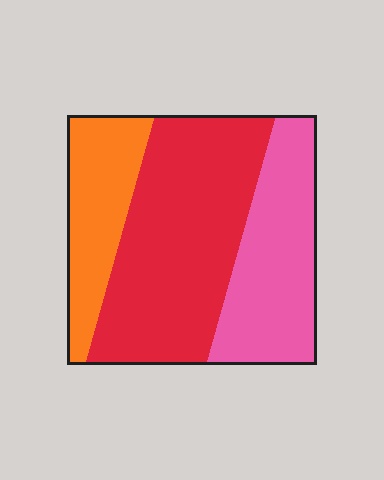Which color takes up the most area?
Red, at roughly 50%.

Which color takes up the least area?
Orange, at roughly 20%.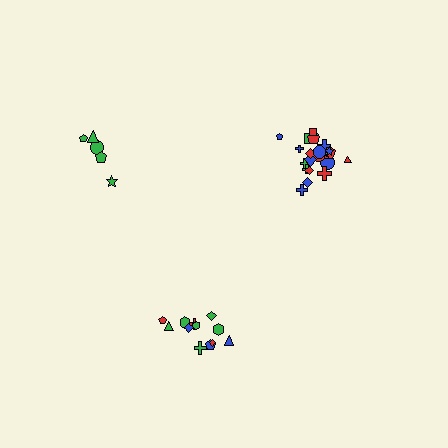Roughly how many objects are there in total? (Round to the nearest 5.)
Roughly 40 objects in total.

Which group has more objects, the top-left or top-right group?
The top-right group.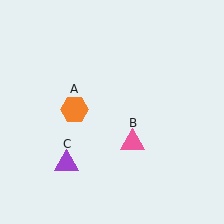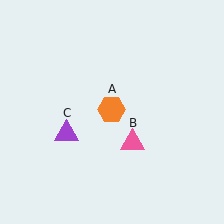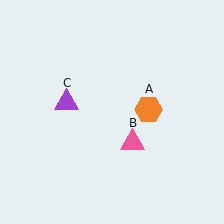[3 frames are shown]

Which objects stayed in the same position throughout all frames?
Pink triangle (object B) remained stationary.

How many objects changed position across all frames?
2 objects changed position: orange hexagon (object A), purple triangle (object C).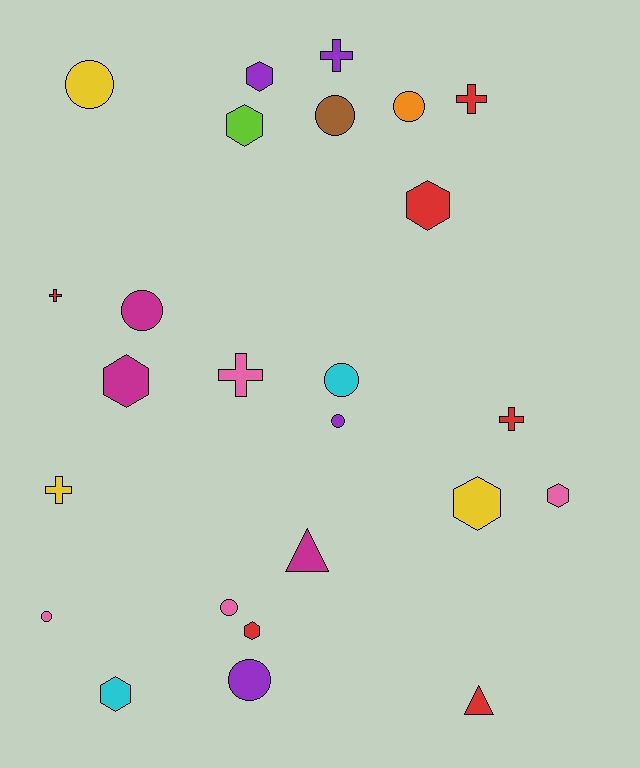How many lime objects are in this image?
There is 1 lime object.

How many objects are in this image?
There are 25 objects.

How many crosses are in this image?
There are 6 crosses.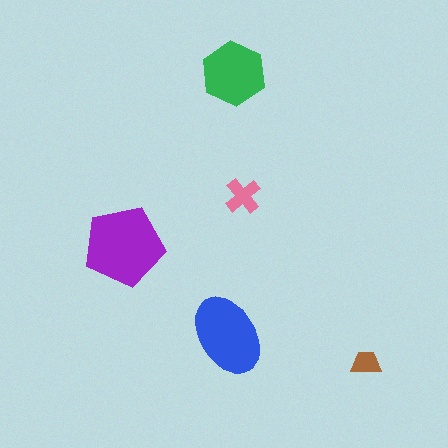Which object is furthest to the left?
The purple pentagon is leftmost.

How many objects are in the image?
There are 5 objects in the image.